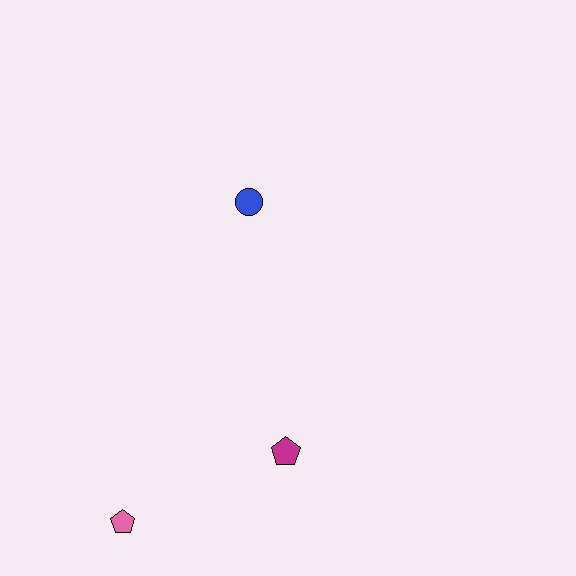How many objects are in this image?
There are 3 objects.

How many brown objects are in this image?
There are no brown objects.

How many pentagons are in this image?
There are 2 pentagons.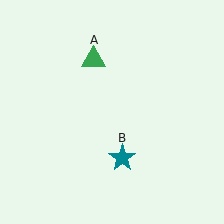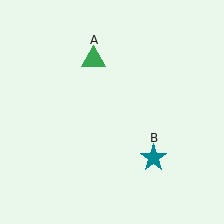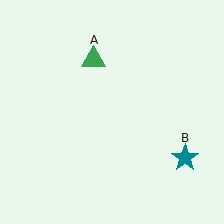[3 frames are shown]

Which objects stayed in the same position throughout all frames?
Green triangle (object A) remained stationary.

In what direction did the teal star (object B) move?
The teal star (object B) moved right.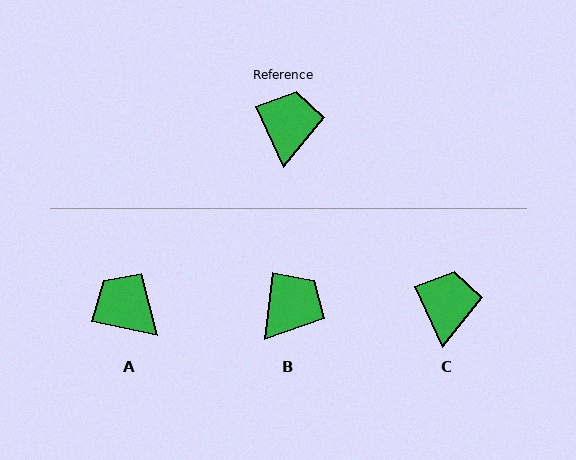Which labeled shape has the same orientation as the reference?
C.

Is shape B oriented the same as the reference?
No, it is off by about 31 degrees.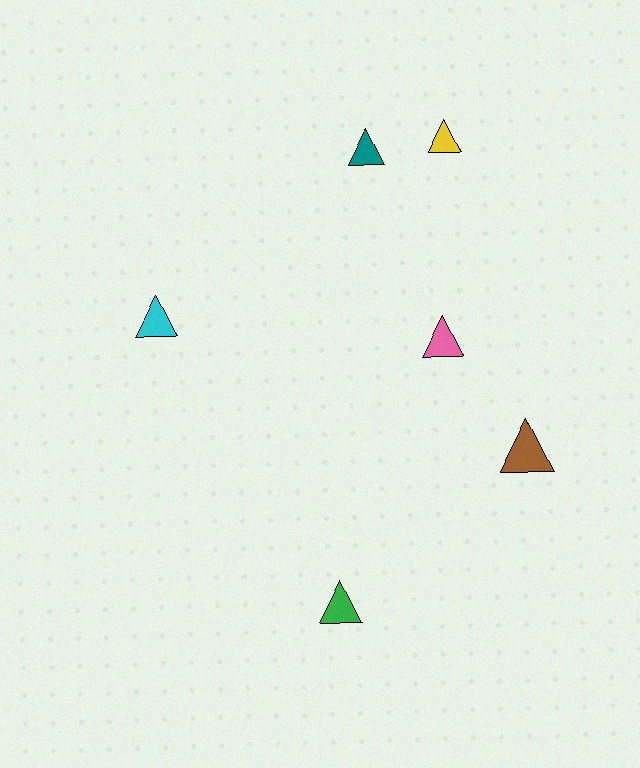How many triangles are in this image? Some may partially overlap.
There are 6 triangles.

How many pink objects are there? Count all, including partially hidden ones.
There is 1 pink object.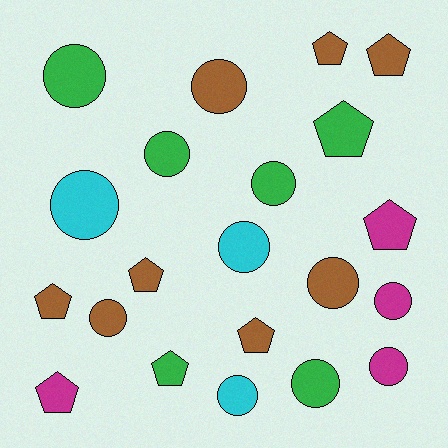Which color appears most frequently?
Brown, with 8 objects.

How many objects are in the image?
There are 21 objects.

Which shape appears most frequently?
Circle, with 12 objects.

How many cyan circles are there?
There are 3 cyan circles.